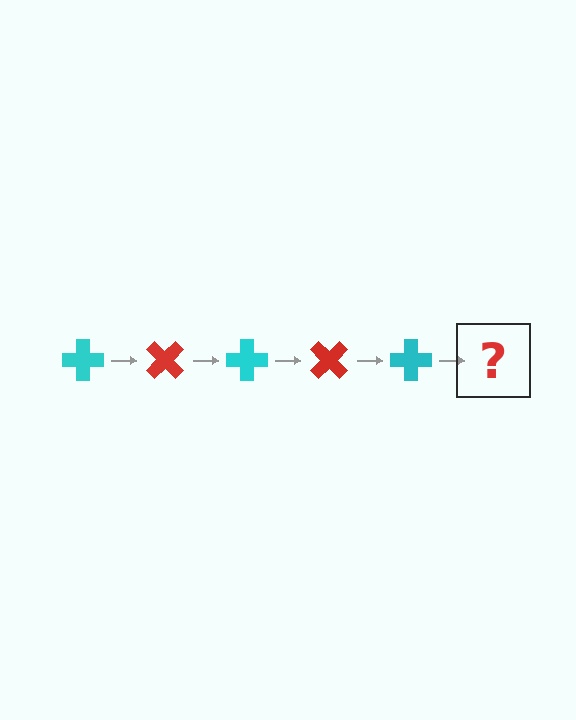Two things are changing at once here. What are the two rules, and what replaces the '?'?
The two rules are that it rotates 45 degrees each step and the color cycles through cyan and red. The '?' should be a red cross, rotated 225 degrees from the start.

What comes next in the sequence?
The next element should be a red cross, rotated 225 degrees from the start.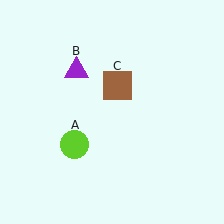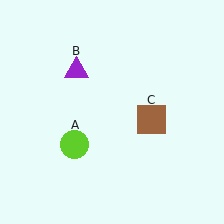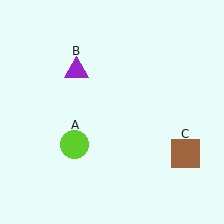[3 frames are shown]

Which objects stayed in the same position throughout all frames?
Lime circle (object A) and purple triangle (object B) remained stationary.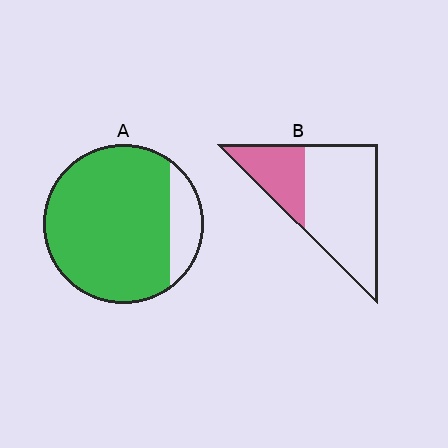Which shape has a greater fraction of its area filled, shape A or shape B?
Shape A.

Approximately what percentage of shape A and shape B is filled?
A is approximately 85% and B is approximately 30%.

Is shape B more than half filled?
No.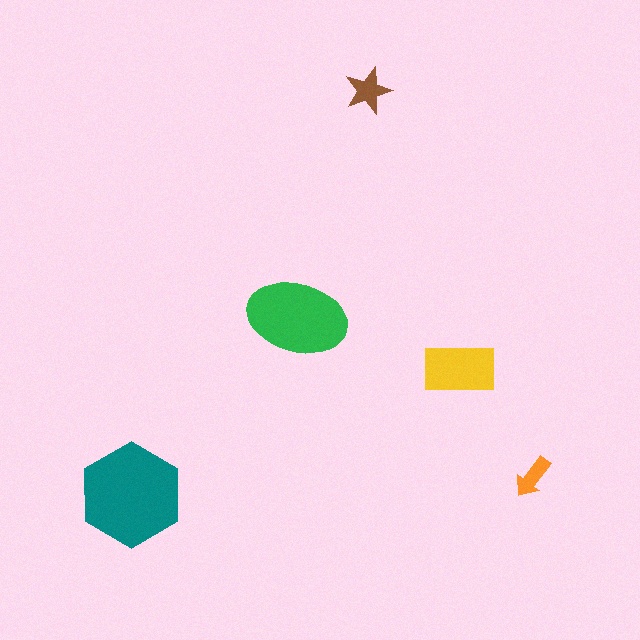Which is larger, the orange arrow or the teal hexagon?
The teal hexagon.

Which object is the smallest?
The orange arrow.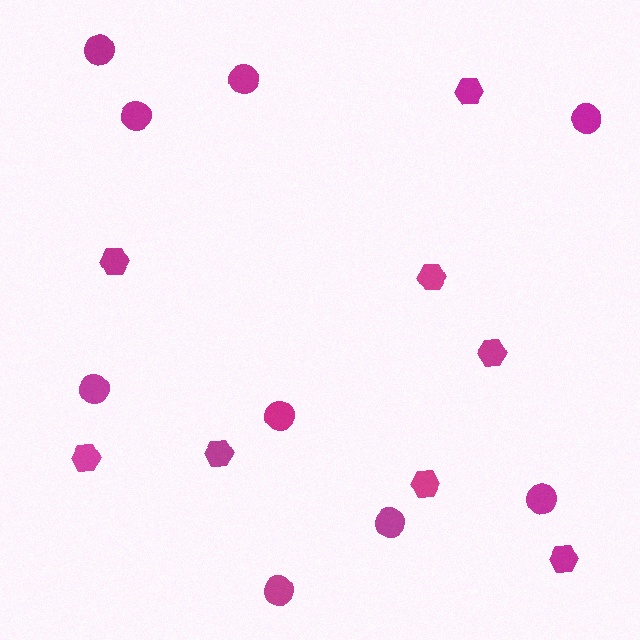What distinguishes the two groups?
There are 2 groups: one group of hexagons (8) and one group of circles (9).